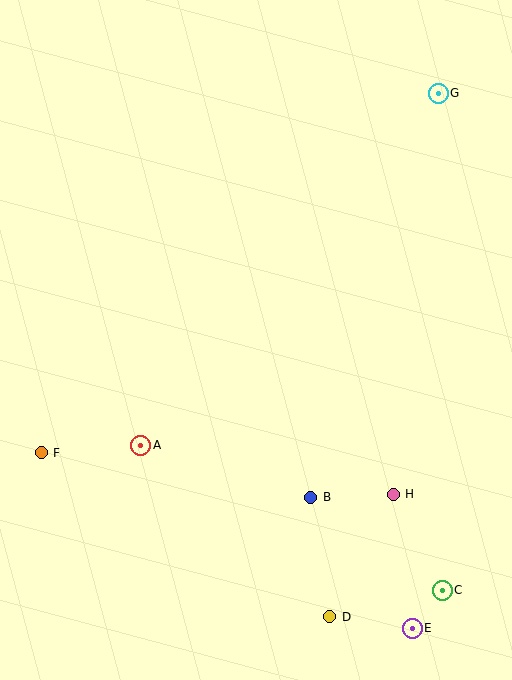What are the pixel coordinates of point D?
Point D is at (330, 617).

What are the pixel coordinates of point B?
Point B is at (311, 497).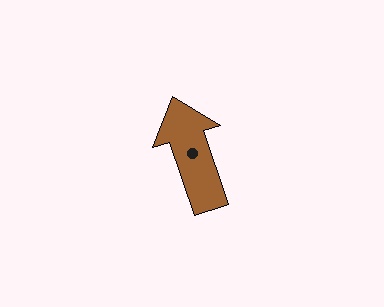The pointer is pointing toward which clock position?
Roughly 11 o'clock.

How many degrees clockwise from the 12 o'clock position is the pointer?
Approximately 341 degrees.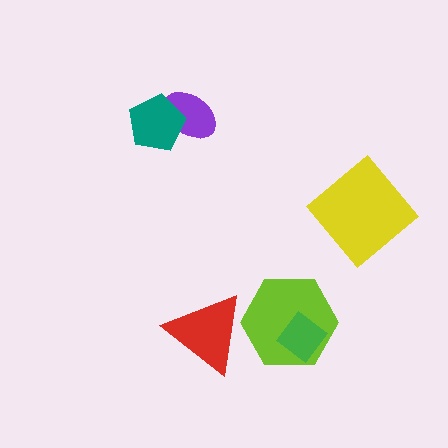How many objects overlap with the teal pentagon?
1 object overlaps with the teal pentagon.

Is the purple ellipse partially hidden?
Yes, it is partially covered by another shape.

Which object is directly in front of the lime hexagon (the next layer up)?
The green diamond is directly in front of the lime hexagon.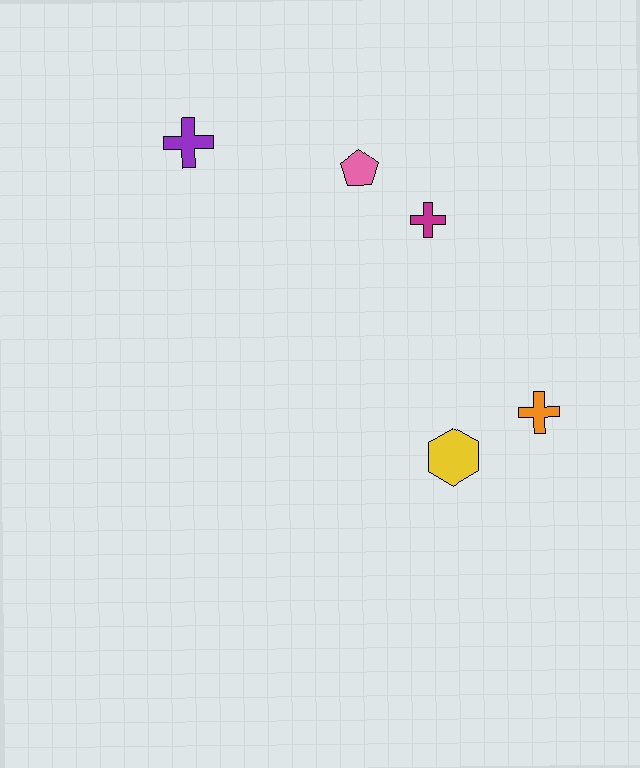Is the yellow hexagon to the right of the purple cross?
Yes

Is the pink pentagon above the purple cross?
No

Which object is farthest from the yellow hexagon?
The purple cross is farthest from the yellow hexagon.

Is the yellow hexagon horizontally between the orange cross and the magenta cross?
Yes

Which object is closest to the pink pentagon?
The magenta cross is closest to the pink pentagon.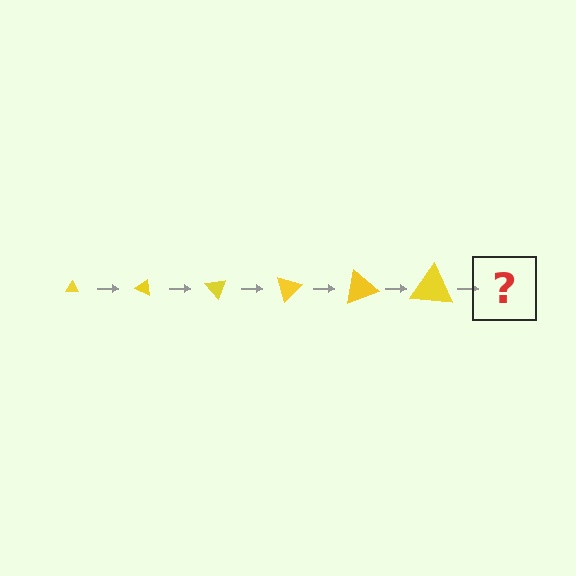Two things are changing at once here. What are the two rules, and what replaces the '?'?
The two rules are that the triangle grows larger each step and it rotates 25 degrees each step. The '?' should be a triangle, larger than the previous one and rotated 150 degrees from the start.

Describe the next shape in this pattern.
It should be a triangle, larger than the previous one and rotated 150 degrees from the start.